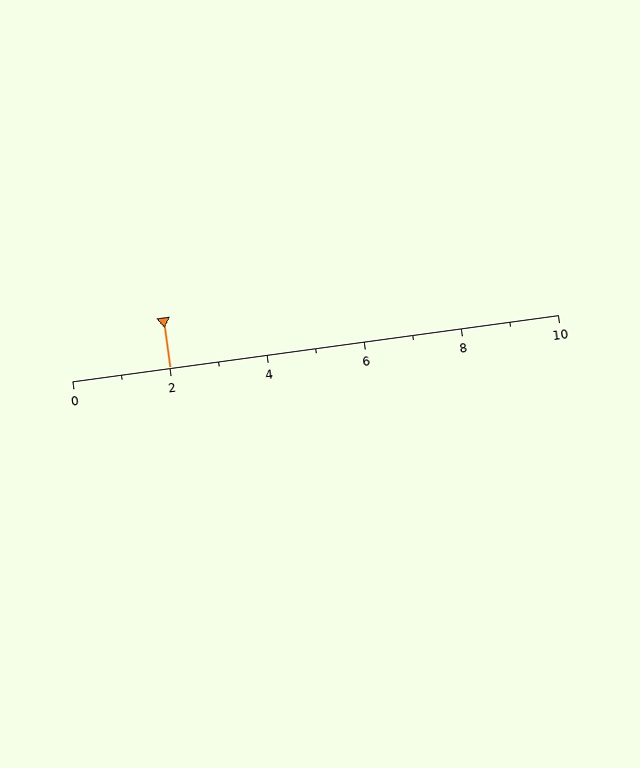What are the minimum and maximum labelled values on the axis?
The axis runs from 0 to 10.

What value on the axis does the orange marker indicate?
The marker indicates approximately 2.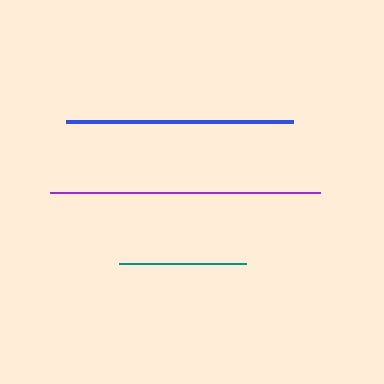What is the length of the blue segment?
The blue segment is approximately 227 pixels long.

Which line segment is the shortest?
The teal line is the shortest at approximately 128 pixels.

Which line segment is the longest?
The purple line is the longest at approximately 270 pixels.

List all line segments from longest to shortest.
From longest to shortest: purple, blue, teal.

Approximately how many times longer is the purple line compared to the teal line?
The purple line is approximately 2.1 times the length of the teal line.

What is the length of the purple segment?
The purple segment is approximately 270 pixels long.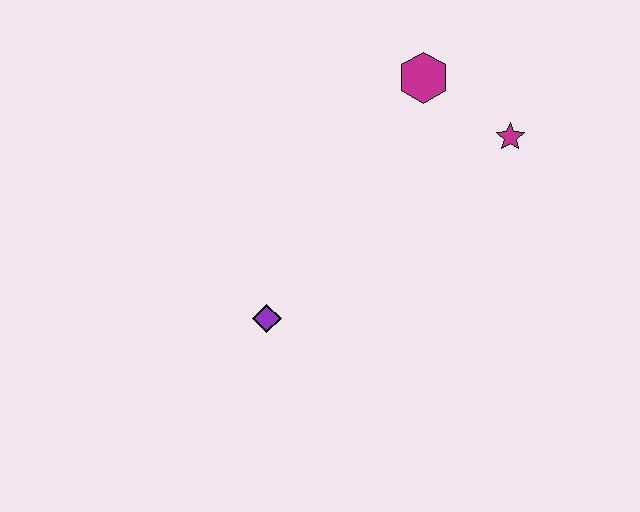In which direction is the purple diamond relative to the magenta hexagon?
The purple diamond is below the magenta hexagon.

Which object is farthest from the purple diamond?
The magenta star is farthest from the purple diamond.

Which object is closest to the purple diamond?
The magenta hexagon is closest to the purple diamond.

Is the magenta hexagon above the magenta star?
Yes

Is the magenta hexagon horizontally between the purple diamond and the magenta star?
Yes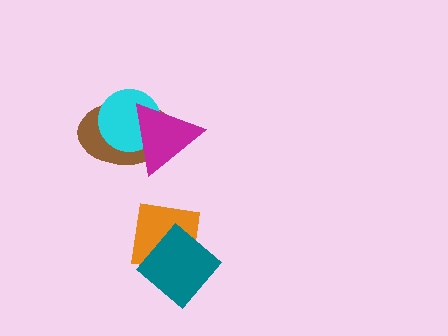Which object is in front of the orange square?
The teal diamond is in front of the orange square.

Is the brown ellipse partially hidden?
Yes, it is partially covered by another shape.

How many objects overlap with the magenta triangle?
2 objects overlap with the magenta triangle.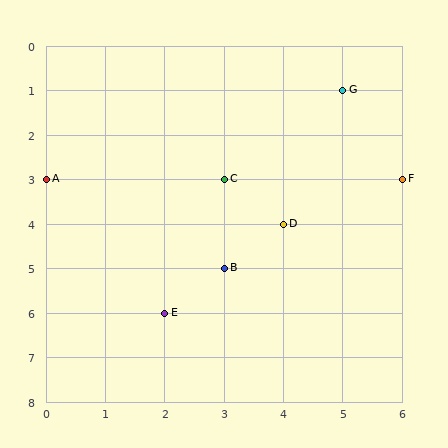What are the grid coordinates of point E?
Point E is at grid coordinates (2, 6).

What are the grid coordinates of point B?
Point B is at grid coordinates (3, 5).